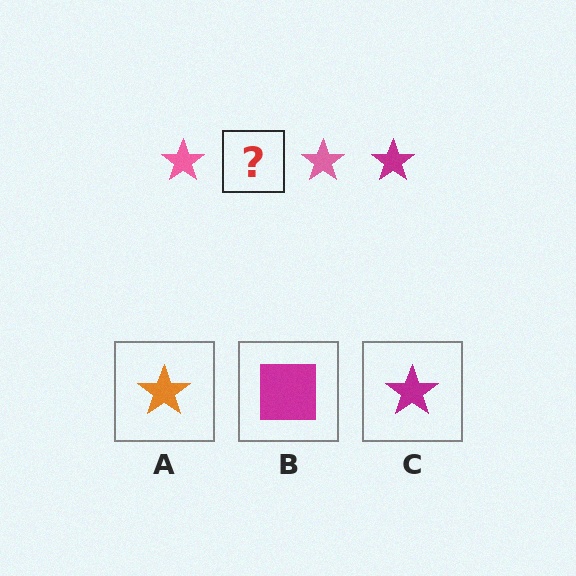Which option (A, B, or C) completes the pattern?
C.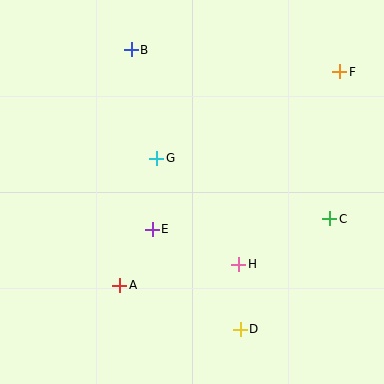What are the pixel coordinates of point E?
Point E is at (152, 229).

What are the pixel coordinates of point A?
Point A is at (120, 285).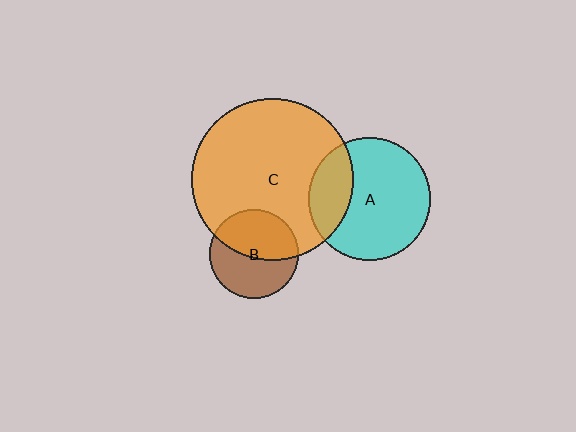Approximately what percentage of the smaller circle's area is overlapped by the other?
Approximately 50%.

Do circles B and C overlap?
Yes.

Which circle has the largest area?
Circle C (orange).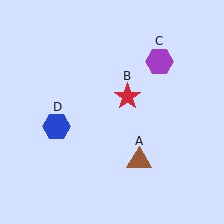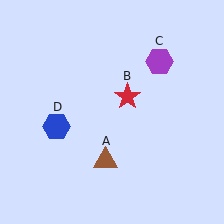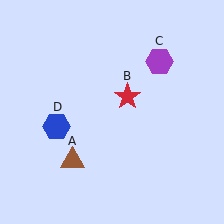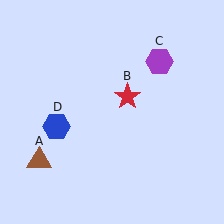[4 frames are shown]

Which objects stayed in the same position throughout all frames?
Red star (object B) and purple hexagon (object C) and blue hexagon (object D) remained stationary.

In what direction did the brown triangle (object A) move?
The brown triangle (object A) moved left.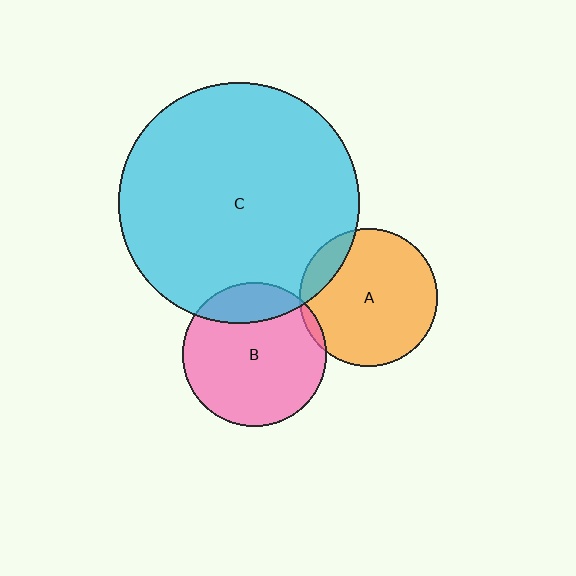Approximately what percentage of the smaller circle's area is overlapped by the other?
Approximately 5%.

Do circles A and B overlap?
Yes.